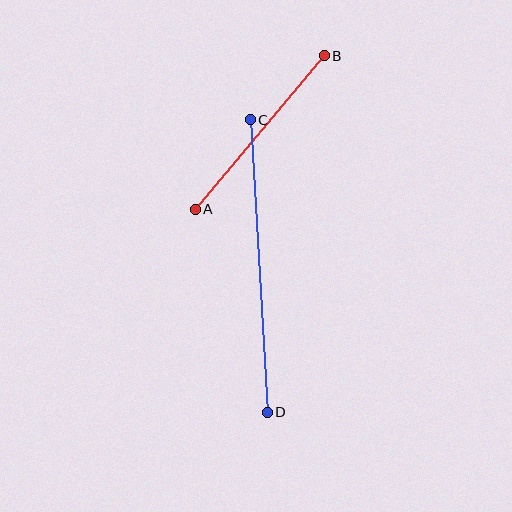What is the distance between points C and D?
The distance is approximately 293 pixels.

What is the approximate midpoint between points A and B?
The midpoint is at approximately (260, 132) pixels.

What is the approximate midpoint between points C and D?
The midpoint is at approximately (259, 266) pixels.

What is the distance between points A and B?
The distance is approximately 200 pixels.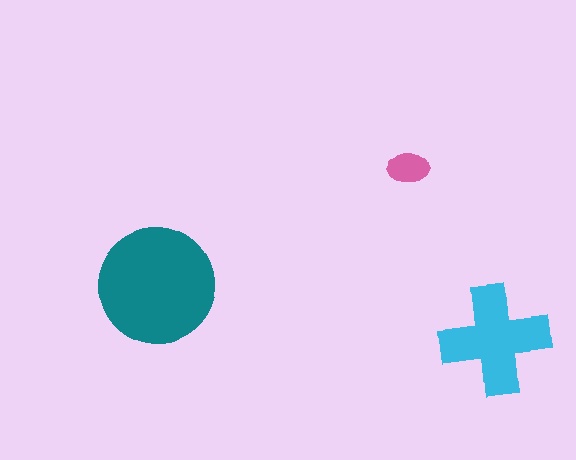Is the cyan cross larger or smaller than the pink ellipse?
Larger.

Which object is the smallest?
The pink ellipse.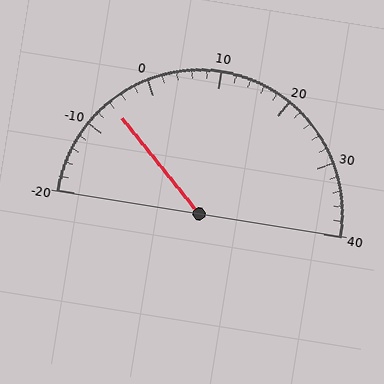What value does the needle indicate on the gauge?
The needle indicates approximately -6.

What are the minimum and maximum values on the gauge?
The gauge ranges from -20 to 40.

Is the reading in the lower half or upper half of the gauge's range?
The reading is in the lower half of the range (-20 to 40).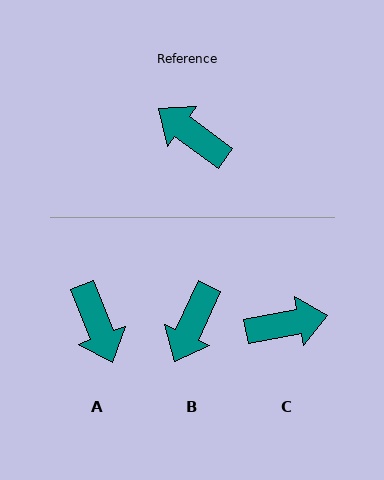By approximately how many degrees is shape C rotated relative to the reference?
Approximately 133 degrees clockwise.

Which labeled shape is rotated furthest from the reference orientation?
A, about 148 degrees away.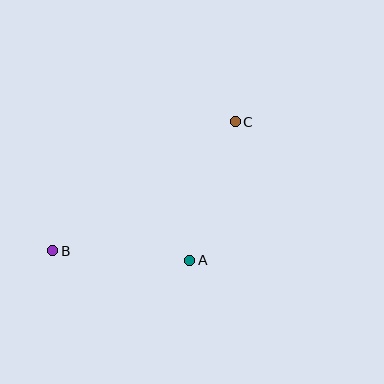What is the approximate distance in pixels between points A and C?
The distance between A and C is approximately 146 pixels.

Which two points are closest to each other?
Points A and B are closest to each other.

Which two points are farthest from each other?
Points B and C are farthest from each other.